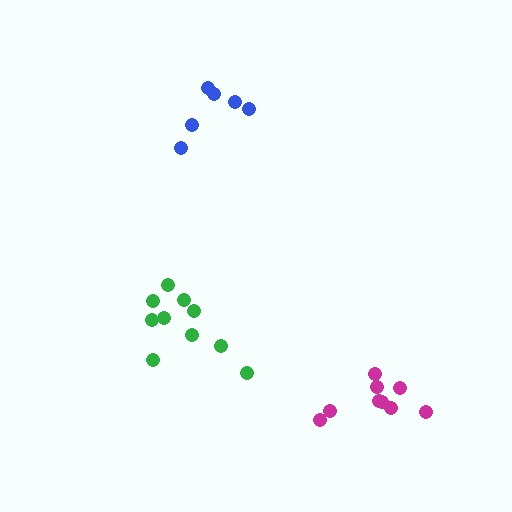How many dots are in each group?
Group 1: 10 dots, Group 2: 9 dots, Group 3: 6 dots (25 total).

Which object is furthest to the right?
The magenta cluster is rightmost.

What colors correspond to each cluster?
The clusters are colored: green, magenta, blue.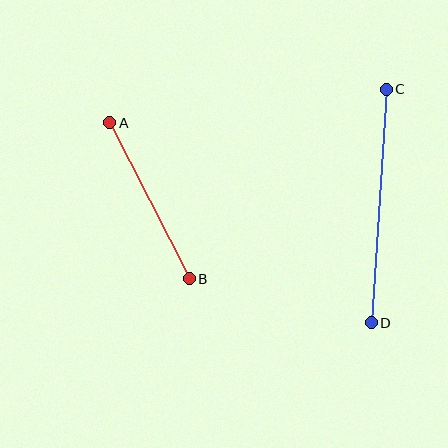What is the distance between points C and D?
The distance is approximately 234 pixels.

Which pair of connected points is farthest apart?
Points C and D are farthest apart.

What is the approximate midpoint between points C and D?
The midpoint is at approximately (379, 206) pixels.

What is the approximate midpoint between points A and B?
The midpoint is at approximately (149, 201) pixels.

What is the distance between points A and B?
The distance is approximately 175 pixels.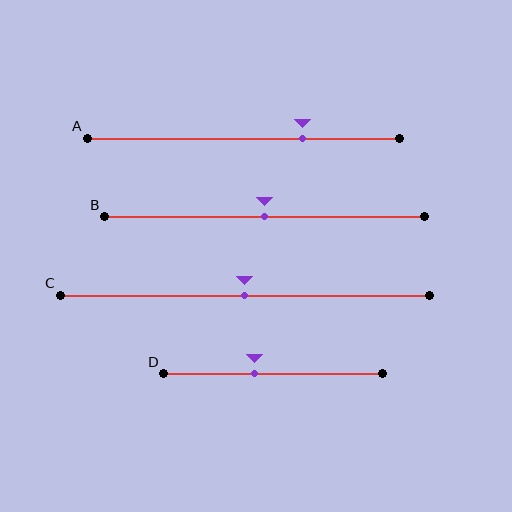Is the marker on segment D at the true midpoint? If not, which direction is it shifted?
No, the marker on segment D is shifted to the left by about 8% of the segment length.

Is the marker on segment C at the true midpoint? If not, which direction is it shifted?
Yes, the marker on segment C is at the true midpoint.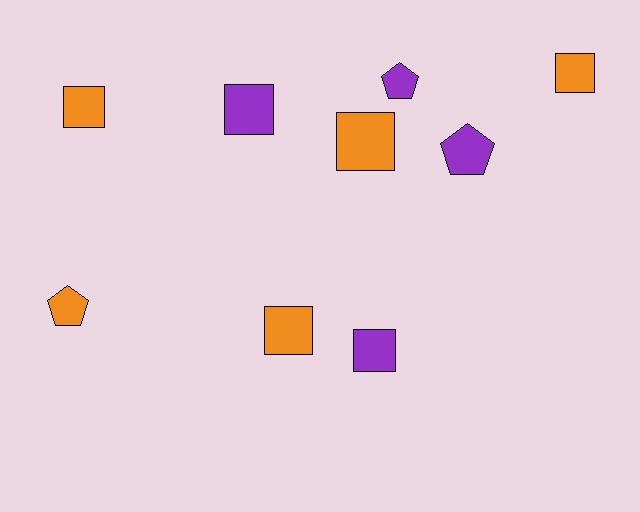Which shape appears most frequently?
Square, with 6 objects.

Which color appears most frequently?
Orange, with 5 objects.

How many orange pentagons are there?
There is 1 orange pentagon.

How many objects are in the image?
There are 9 objects.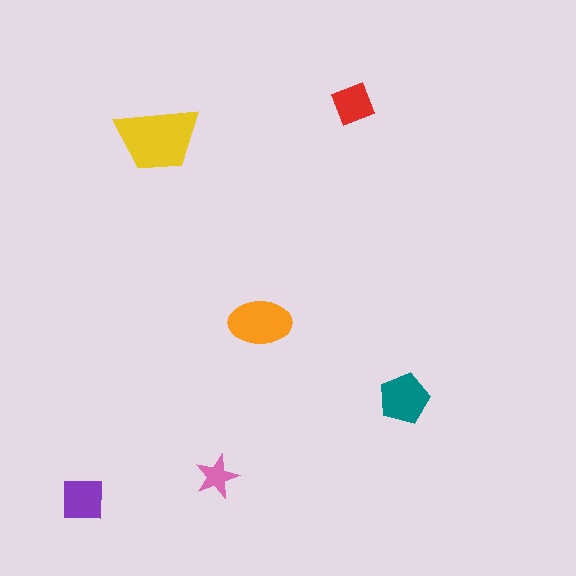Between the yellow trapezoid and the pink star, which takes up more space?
The yellow trapezoid.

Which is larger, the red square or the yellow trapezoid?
The yellow trapezoid.